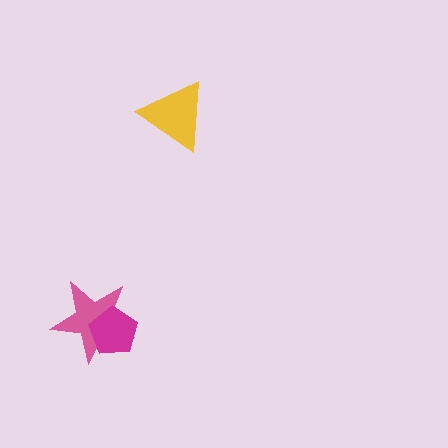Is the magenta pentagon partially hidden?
No, no other shape covers it.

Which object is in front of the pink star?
The magenta pentagon is in front of the pink star.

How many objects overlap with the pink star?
1 object overlaps with the pink star.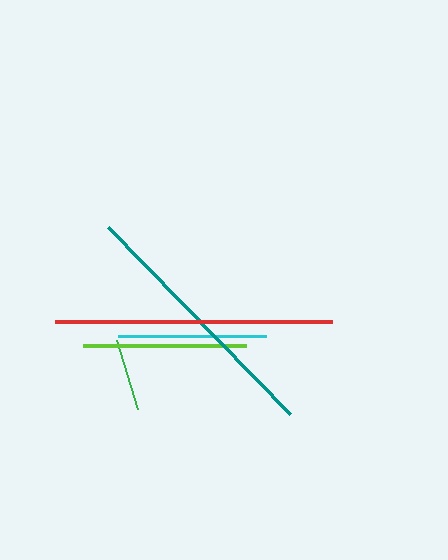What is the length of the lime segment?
The lime segment is approximately 163 pixels long.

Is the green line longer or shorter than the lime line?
The lime line is longer than the green line.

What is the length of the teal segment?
The teal segment is approximately 261 pixels long.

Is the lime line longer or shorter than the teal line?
The teal line is longer than the lime line.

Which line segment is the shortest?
The green line is the shortest at approximately 72 pixels.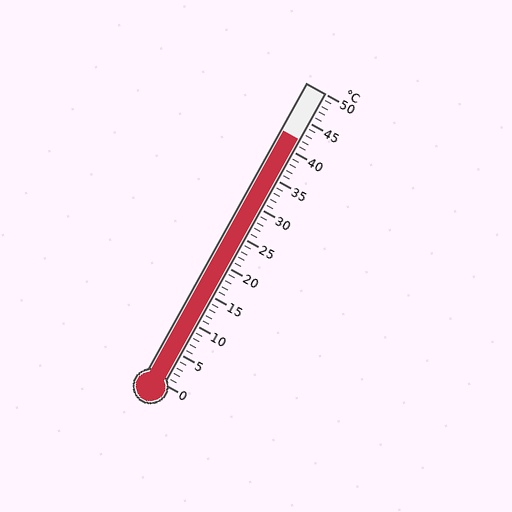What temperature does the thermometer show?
The thermometer shows approximately 42°C.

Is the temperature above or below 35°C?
The temperature is above 35°C.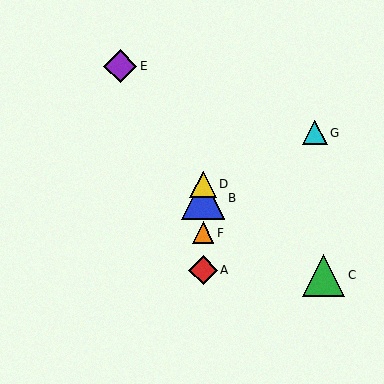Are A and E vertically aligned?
No, A is at x≈203 and E is at x≈120.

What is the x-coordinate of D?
Object D is at x≈203.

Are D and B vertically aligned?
Yes, both are at x≈203.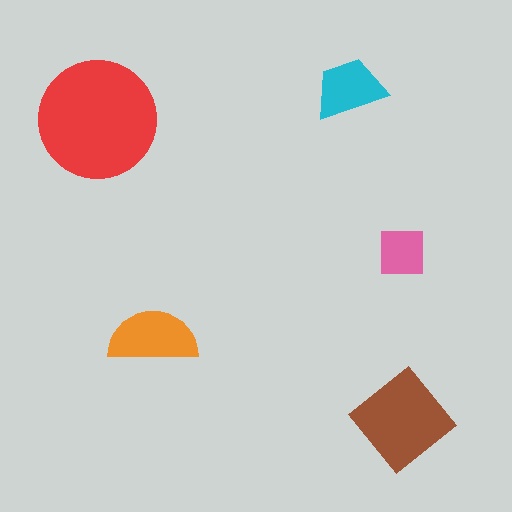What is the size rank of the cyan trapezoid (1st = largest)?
4th.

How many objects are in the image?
There are 5 objects in the image.